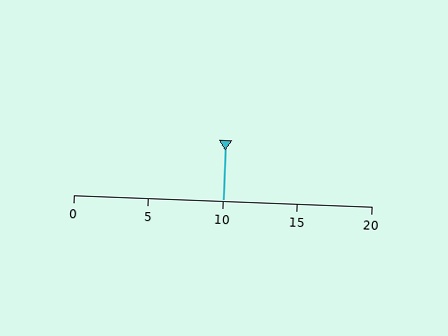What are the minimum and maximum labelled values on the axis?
The axis runs from 0 to 20.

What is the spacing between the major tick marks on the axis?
The major ticks are spaced 5 apart.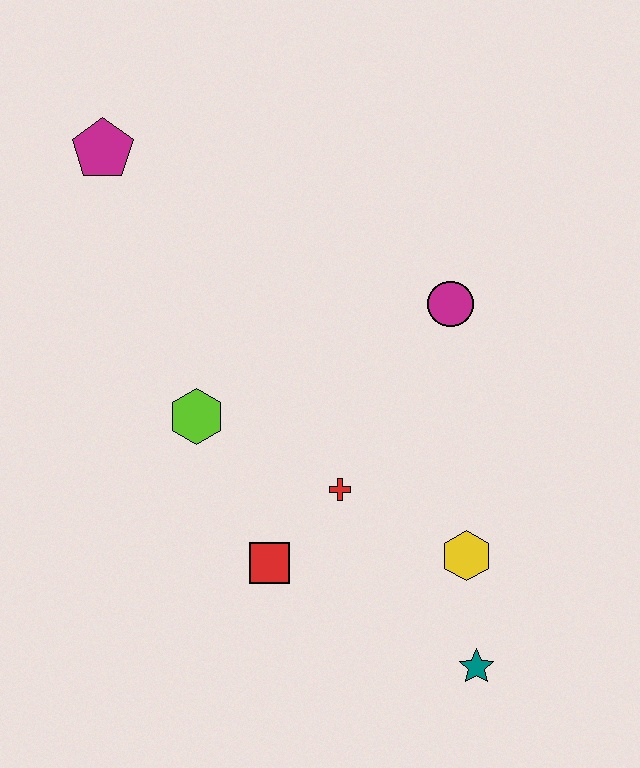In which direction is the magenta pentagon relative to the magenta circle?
The magenta pentagon is to the left of the magenta circle.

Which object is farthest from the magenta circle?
The magenta pentagon is farthest from the magenta circle.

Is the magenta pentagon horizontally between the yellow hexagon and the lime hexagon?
No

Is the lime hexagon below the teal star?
No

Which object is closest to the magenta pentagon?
The lime hexagon is closest to the magenta pentagon.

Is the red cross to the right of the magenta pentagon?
Yes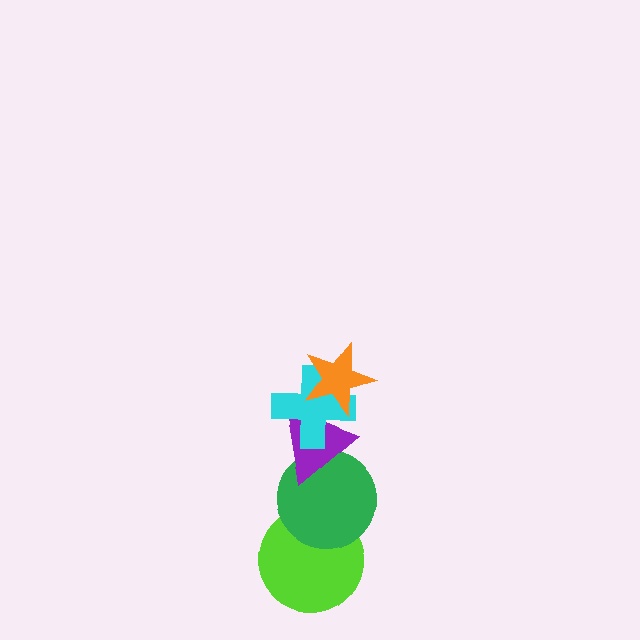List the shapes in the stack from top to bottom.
From top to bottom: the orange star, the cyan cross, the purple triangle, the green circle, the lime circle.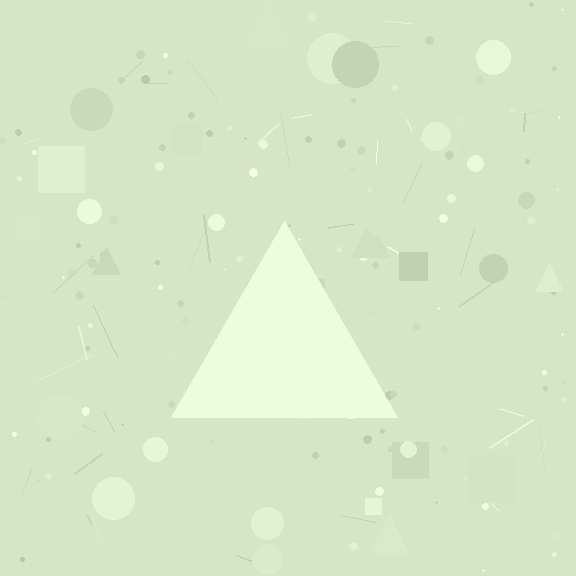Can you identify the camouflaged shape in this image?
The camouflaged shape is a triangle.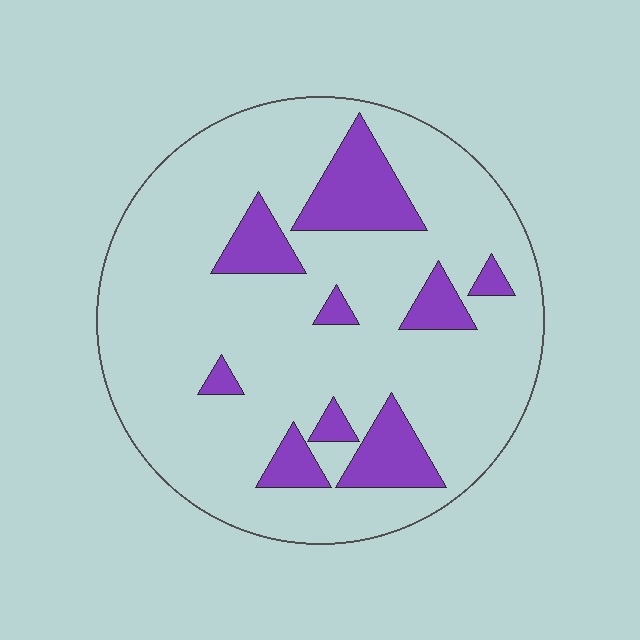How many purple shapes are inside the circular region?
9.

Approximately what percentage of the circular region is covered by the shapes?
Approximately 15%.